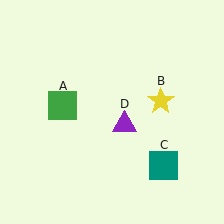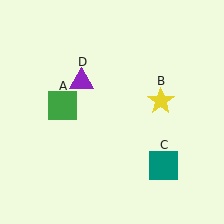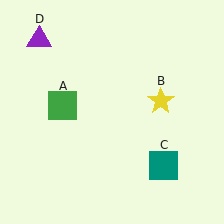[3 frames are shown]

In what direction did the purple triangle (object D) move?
The purple triangle (object D) moved up and to the left.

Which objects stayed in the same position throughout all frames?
Green square (object A) and yellow star (object B) and teal square (object C) remained stationary.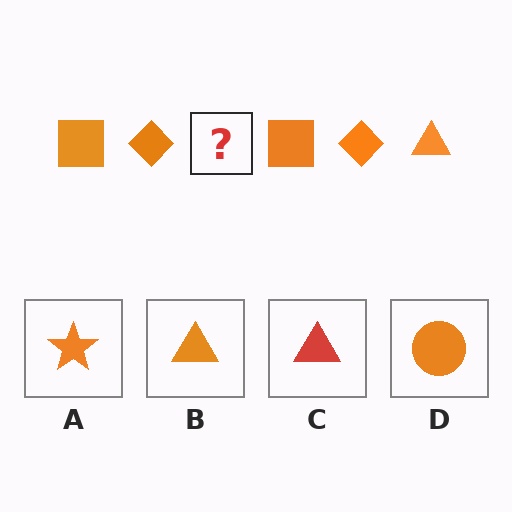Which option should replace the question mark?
Option B.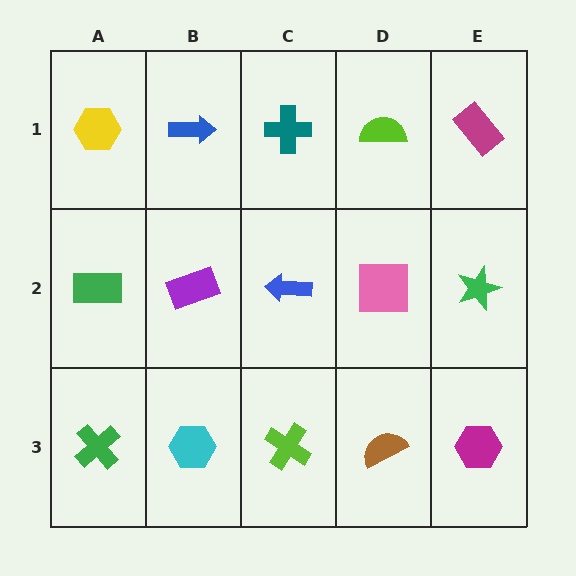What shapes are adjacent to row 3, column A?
A green rectangle (row 2, column A), a cyan hexagon (row 3, column B).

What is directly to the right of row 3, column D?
A magenta hexagon.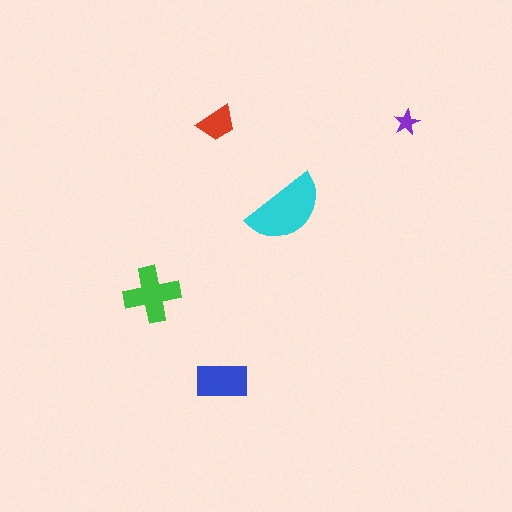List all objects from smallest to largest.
The purple star, the red trapezoid, the blue rectangle, the green cross, the cyan semicircle.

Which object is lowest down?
The blue rectangle is bottommost.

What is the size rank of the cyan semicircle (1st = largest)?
1st.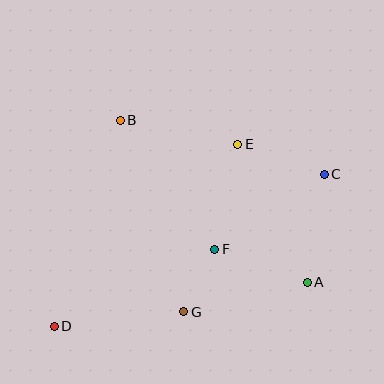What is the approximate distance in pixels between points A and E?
The distance between A and E is approximately 154 pixels.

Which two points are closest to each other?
Points F and G are closest to each other.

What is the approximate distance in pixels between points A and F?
The distance between A and F is approximately 98 pixels.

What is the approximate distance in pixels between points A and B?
The distance between A and B is approximately 247 pixels.